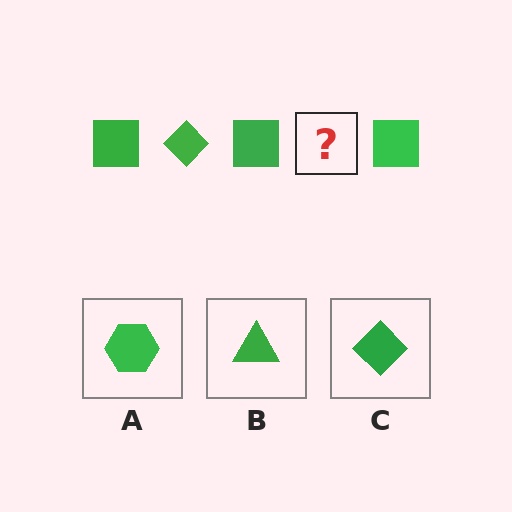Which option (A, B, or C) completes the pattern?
C.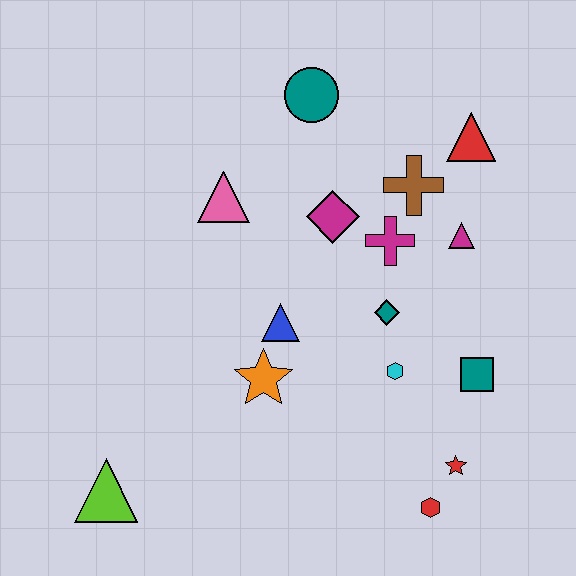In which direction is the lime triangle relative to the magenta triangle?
The lime triangle is to the left of the magenta triangle.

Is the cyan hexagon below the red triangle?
Yes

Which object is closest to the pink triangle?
The magenta diamond is closest to the pink triangle.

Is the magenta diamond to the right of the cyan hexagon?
No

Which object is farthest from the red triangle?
The lime triangle is farthest from the red triangle.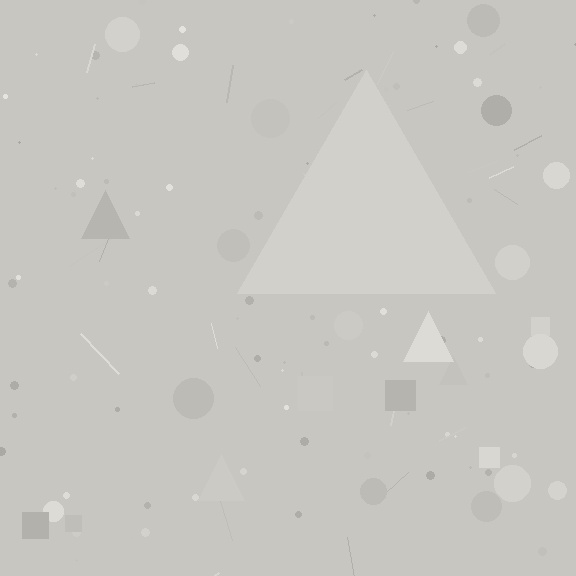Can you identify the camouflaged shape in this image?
The camouflaged shape is a triangle.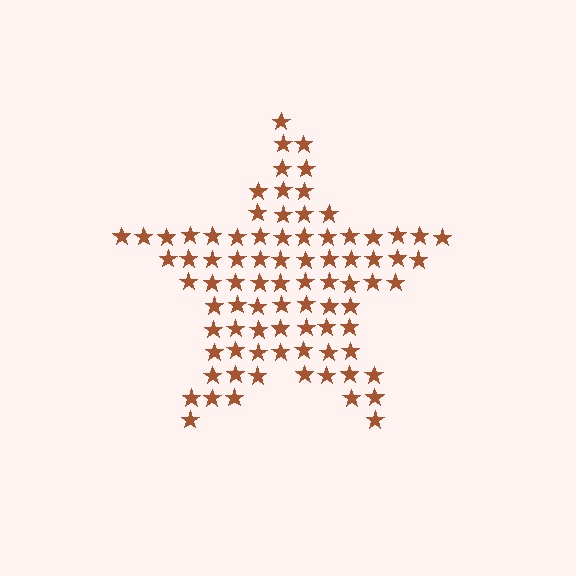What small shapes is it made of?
It is made of small stars.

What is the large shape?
The large shape is a star.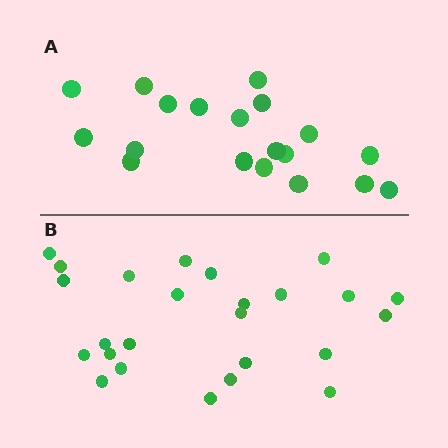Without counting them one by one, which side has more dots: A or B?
Region B (the bottom region) has more dots.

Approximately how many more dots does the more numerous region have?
Region B has about 6 more dots than region A.